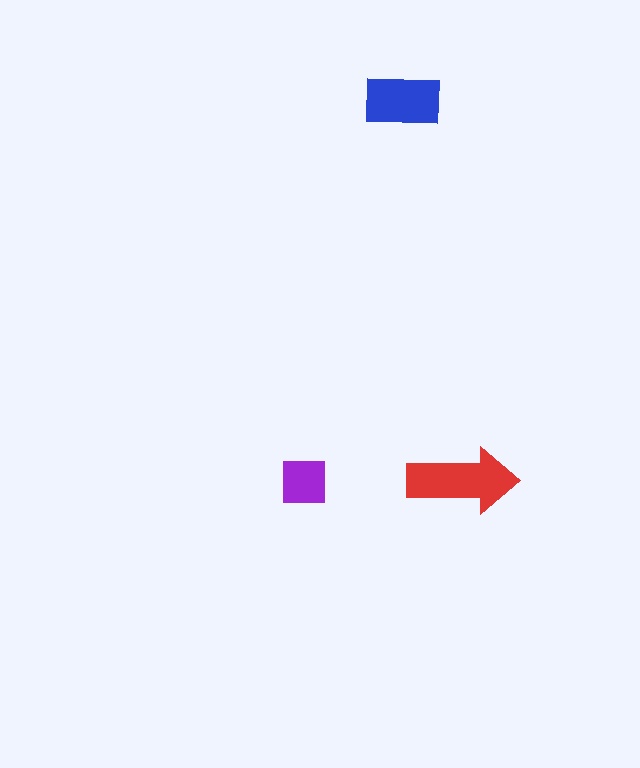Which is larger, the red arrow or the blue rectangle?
The red arrow.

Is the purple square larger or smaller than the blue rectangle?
Smaller.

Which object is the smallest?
The purple square.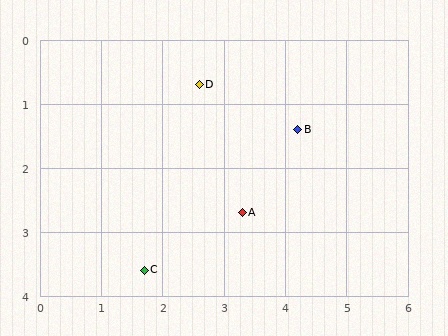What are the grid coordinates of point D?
Point D is at approximately (2.6, 0.7).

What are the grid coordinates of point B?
Point B is at approximately (4.2, 1.4).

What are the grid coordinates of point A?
Point A is at approximately (3.3, 2.7).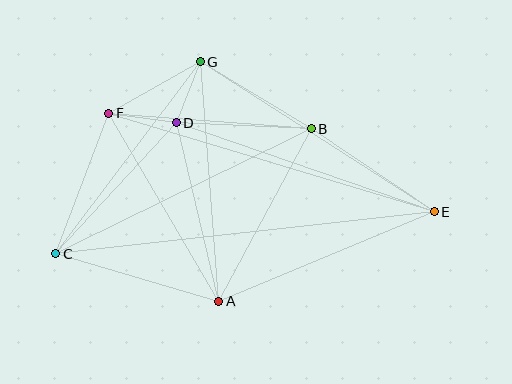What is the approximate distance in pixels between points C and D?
The distance between C and D is approximately 178 pixels.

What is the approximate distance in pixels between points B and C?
The distance between B and C is approximately 284 pixels.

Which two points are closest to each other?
Points D and G are closest to each other.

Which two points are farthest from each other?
Points C and E are farthest from each other.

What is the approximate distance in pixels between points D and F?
The distance between D and F is approximately 68 pixels.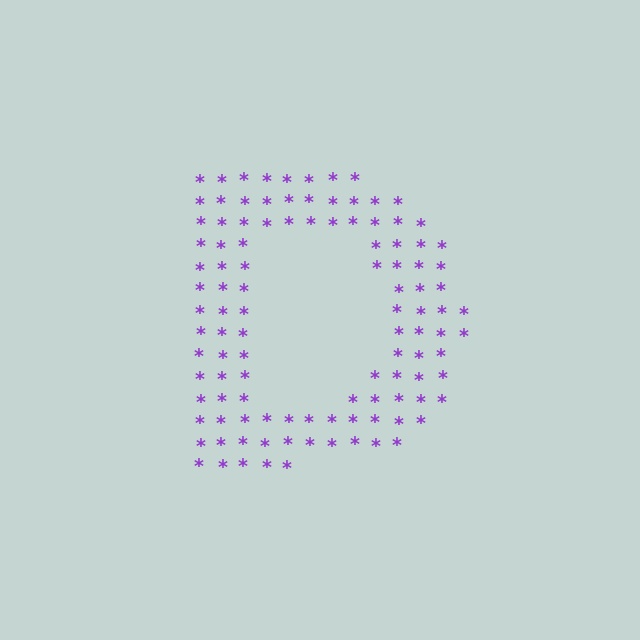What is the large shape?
The large shape is the letter D.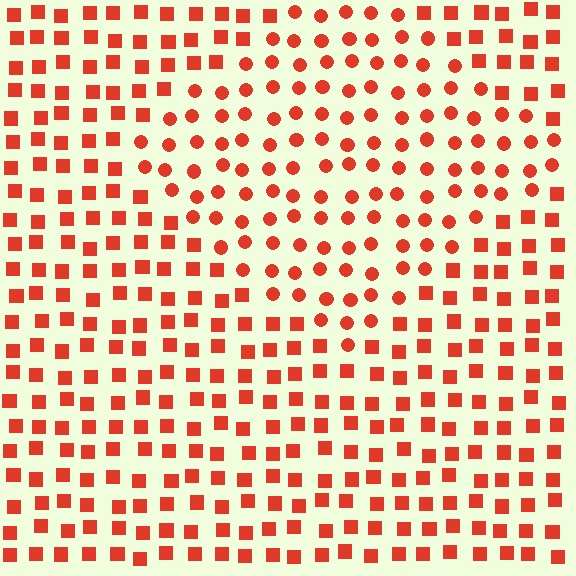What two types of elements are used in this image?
The image uses circles inside the diamond region and squares outside it.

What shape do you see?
I see a diamond.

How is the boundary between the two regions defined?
The boundary is defined by a change in element shape: circles inside vs. squares outside. All elements share the same color and spacing.